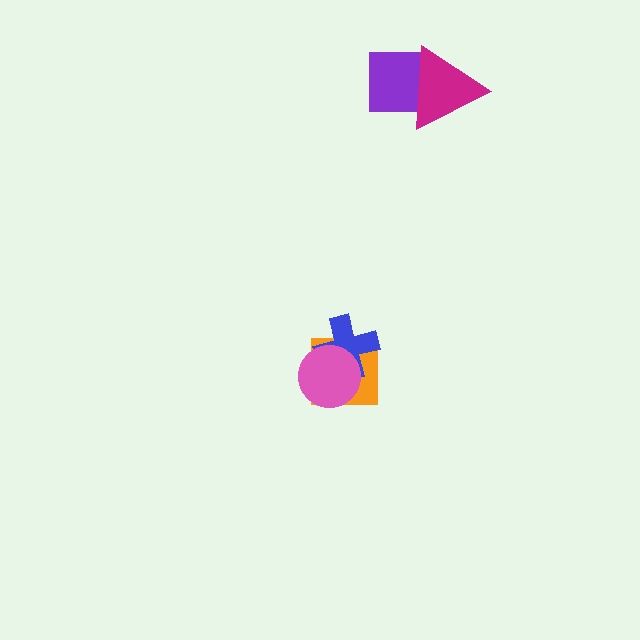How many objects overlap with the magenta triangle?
1 object overlaps with the magenta triangle.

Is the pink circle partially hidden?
No, no other shape covers it.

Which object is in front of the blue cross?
The pink circle is in front of the blue cross.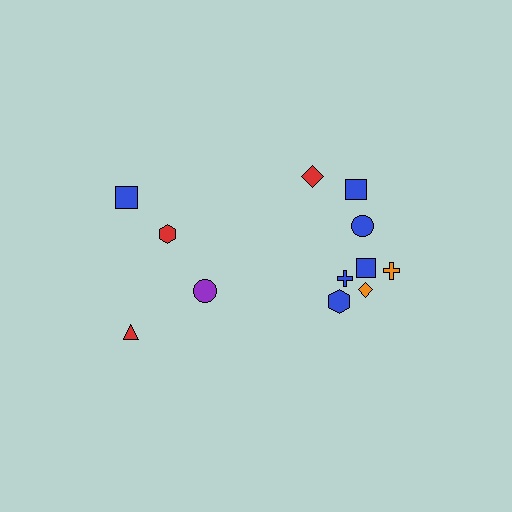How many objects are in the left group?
There are 4 objects.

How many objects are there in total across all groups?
There are 12 objects.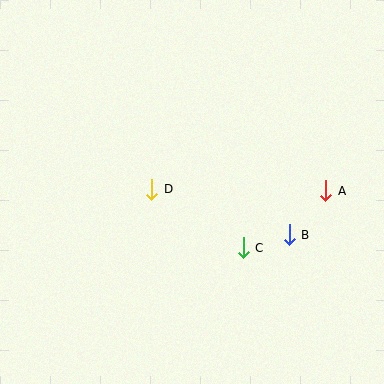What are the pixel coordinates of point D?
Point D is at (152, 189).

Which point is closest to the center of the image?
Point D at (152, 189) is closest to the center.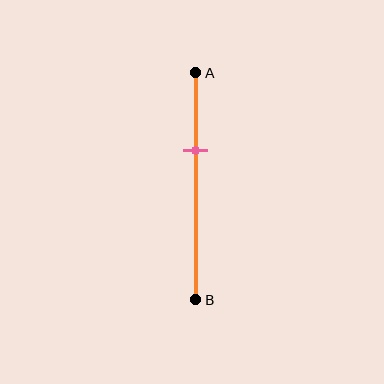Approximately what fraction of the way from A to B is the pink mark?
The pink mark is approximately 35% of the way from A to B.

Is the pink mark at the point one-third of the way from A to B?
Yes, the mark is approximately at the one-third point.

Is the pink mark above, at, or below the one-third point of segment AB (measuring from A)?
The pink mark is approximately at the one-third point of segment AB.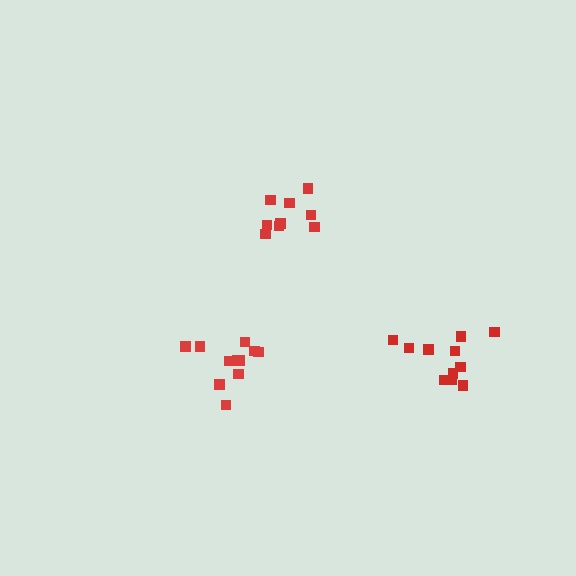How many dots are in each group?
Group 1: 9 dots, Group 2: 11 dots, Group 3: 11 dots (31 total).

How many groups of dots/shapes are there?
There are 3 groups.